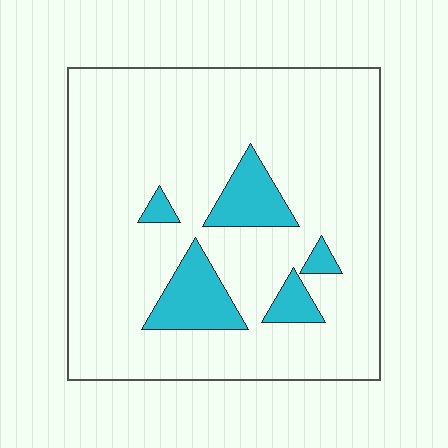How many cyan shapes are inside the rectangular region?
5.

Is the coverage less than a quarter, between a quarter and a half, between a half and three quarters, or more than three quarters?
Less than a quarter.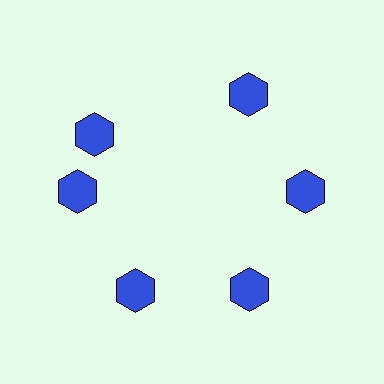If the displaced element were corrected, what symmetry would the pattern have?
It would have 6-fold rotational symmetry — the pattern would map onto itself every 60 degrees.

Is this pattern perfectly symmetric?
No. The 6 blue hexagons are arranged in a ring, but one element near the 11 o'clock position is rotated out of alignment along the ring, breaking the 6-fold rotational symmetry.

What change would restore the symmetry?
The symmetry would be restored by rotating it back into even spacing with its neighbors so that all 6 hexagons sit at equal angles and equal distance from the center.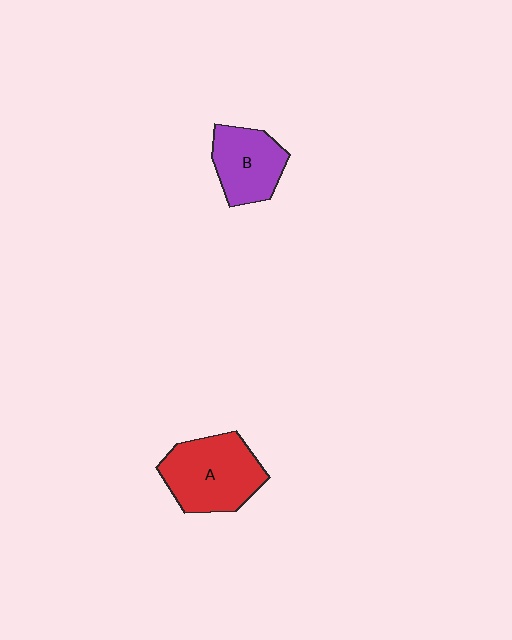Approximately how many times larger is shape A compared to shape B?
Approximately 1.4 times.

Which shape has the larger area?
Shape A (red).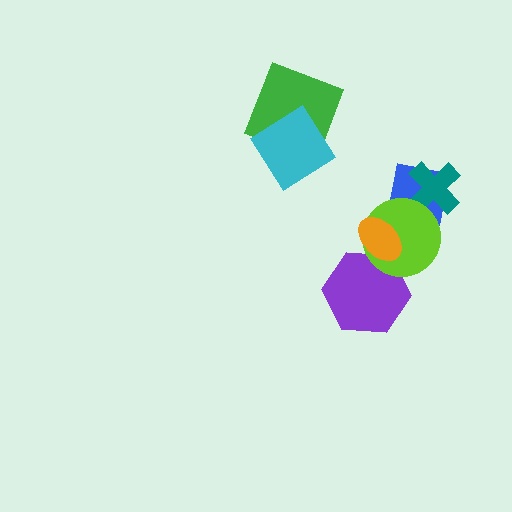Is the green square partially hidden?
Yes, it is partially covered by another shape.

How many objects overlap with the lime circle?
4 objects overlap with the lime circle.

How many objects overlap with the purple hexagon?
2 objects overlap with the purple hexagon.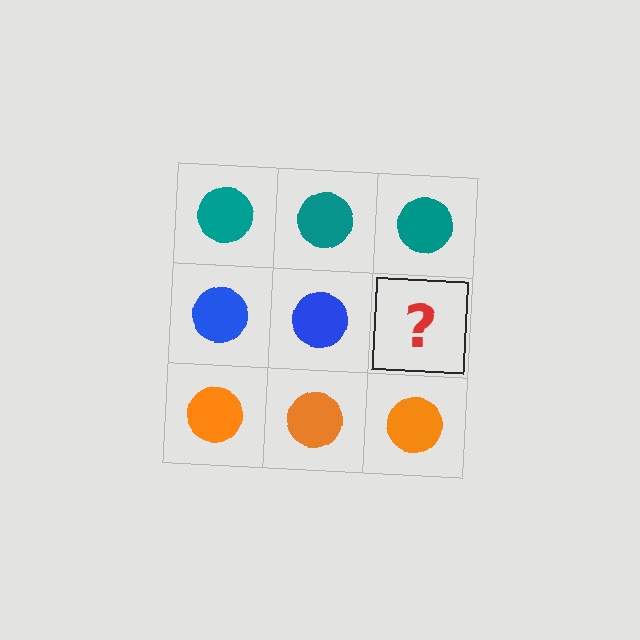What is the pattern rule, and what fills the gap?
The rule is that each row has a consistent color. The gap should be filled with a blue circle.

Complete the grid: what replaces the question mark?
The question mark should be replaced with a blue circle.